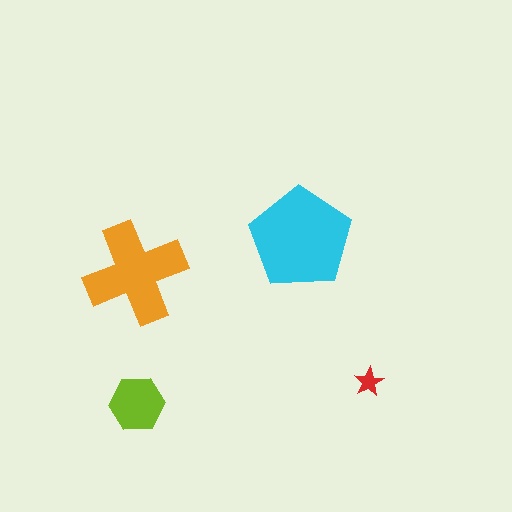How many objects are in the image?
There are 4 objects in the image.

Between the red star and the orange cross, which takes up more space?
The orange cross.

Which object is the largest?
The cyan pentagon.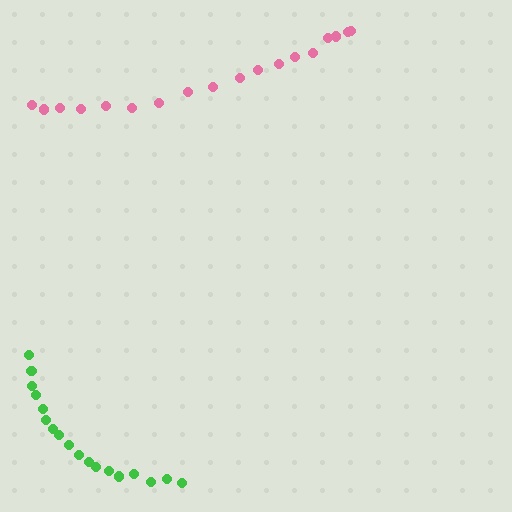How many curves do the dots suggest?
There are 2 distinct paths.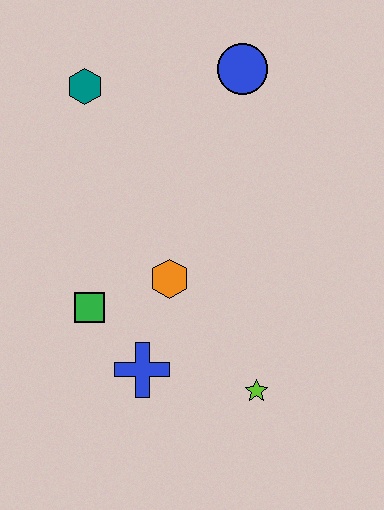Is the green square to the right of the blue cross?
No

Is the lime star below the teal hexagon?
Yes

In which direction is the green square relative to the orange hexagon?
The green square is to the left of the orange hexagon.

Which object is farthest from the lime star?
The teal hexagon is farthest from the lime star.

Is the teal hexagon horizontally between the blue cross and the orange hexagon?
No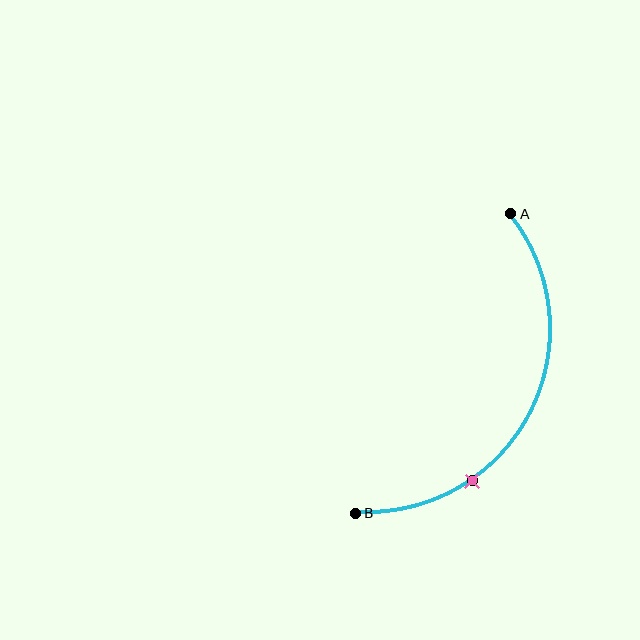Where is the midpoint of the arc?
The arc midpoint is the point on the curve farthest from the straight line joining A and B. It sits to the right of that line.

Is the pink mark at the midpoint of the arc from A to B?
No. The pink mark lies on the arc but is closer to endpoint B. The arc midpoint would be at the point on the curve equidistant along the arc from both A and B.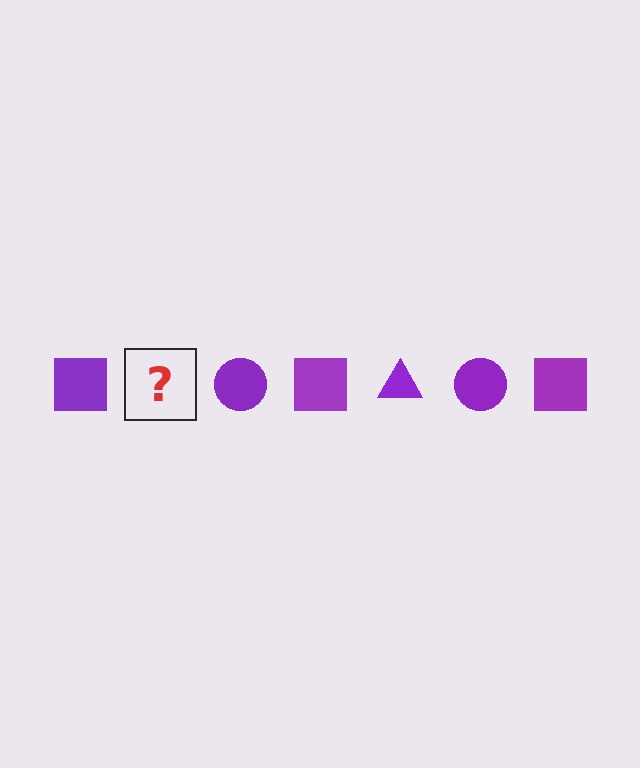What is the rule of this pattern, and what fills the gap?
The rule is that the pattern cycles through square, triangle, circle shapes in purple. The gap should be filled with a purple triangle.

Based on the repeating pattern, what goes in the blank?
The blank should be a purple triangle.